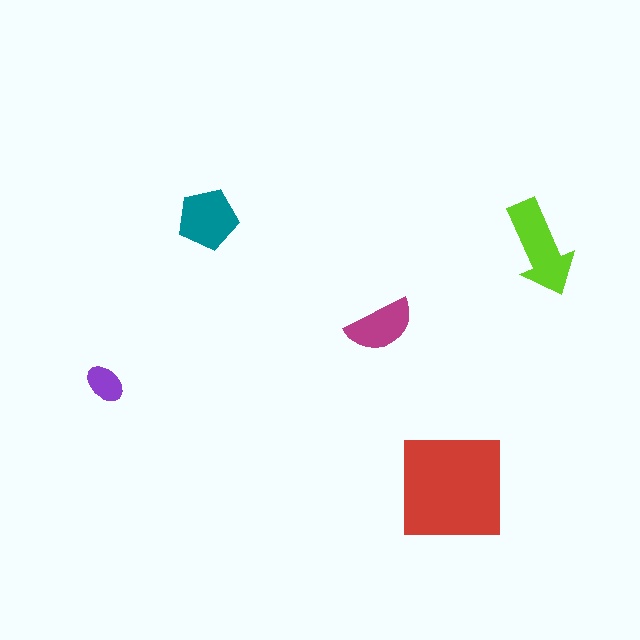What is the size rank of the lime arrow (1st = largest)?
2nd.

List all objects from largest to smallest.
The red square, the lime arrow, the teal pentagon, the magenta semicircle, the purple ellipse.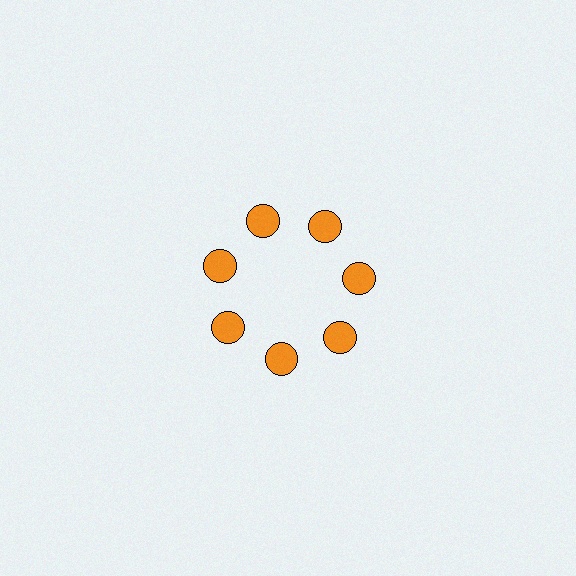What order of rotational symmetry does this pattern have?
This pattern has 7-fold rotational symmetry.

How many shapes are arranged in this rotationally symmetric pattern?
There are 7 shapes, arranged in 7 groups of 1.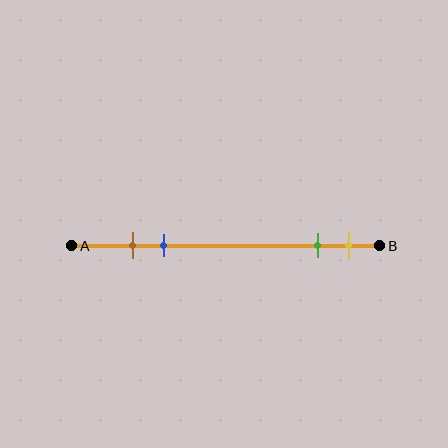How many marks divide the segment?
There are 4 marks dividing the segment.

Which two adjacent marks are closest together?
The brown and blue marks are the closest adjacent pair.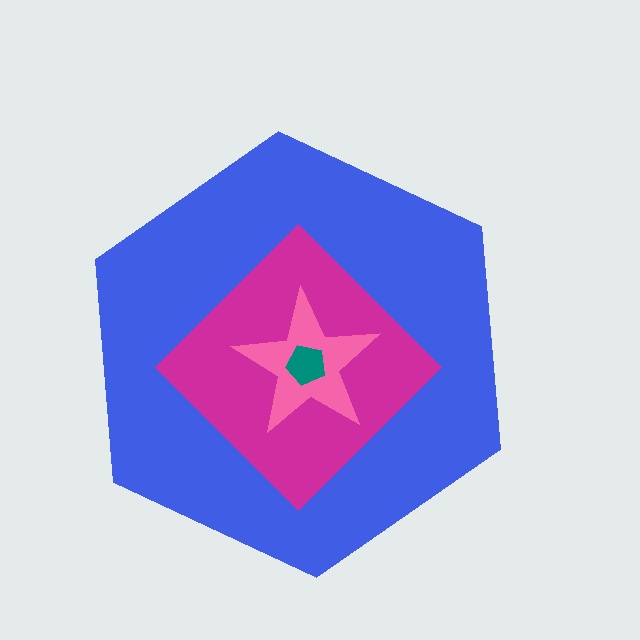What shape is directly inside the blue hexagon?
The magenta diamond.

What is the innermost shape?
The teal pentagon.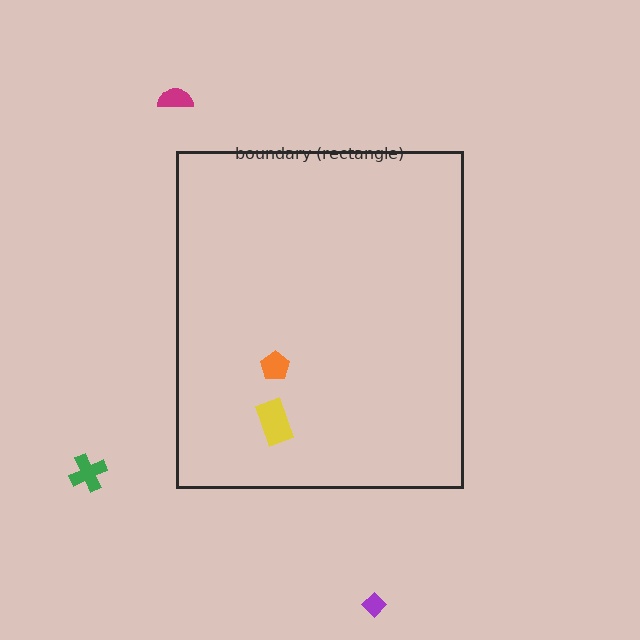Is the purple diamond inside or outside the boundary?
Outside.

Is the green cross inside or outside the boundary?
Outside.